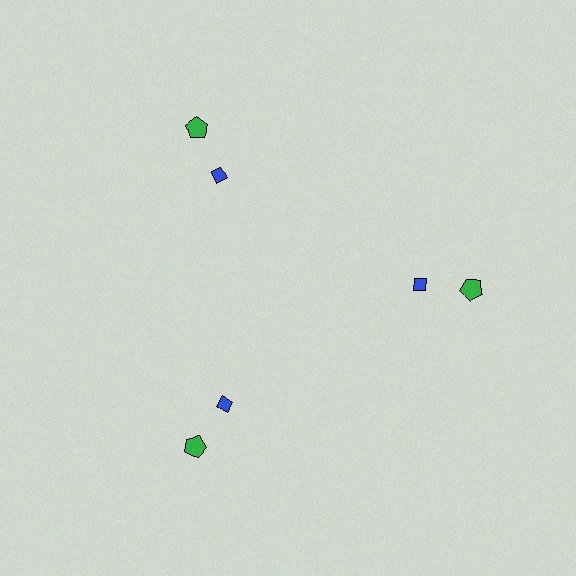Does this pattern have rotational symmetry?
Yes, this pattern has 3-fold rotational symmetry. It looks the same after rotating 120 degrees around the center.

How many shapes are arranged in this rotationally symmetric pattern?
There are 6 shapes, arranged in 3 groups of 2.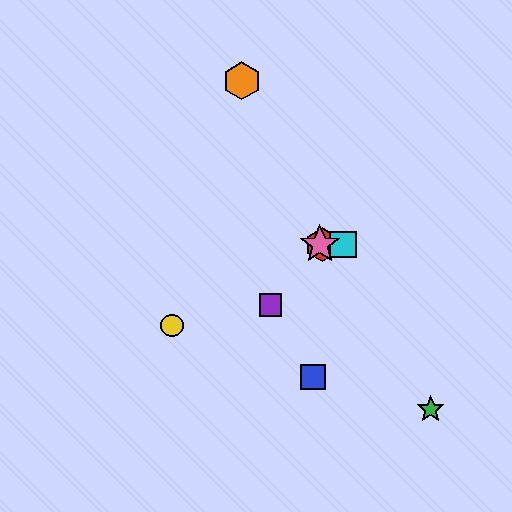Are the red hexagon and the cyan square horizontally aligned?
Yes, both are at y≈245.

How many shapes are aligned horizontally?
3 shapes (the red hexagon, the cyan square, the pink star) are aligned horizontally.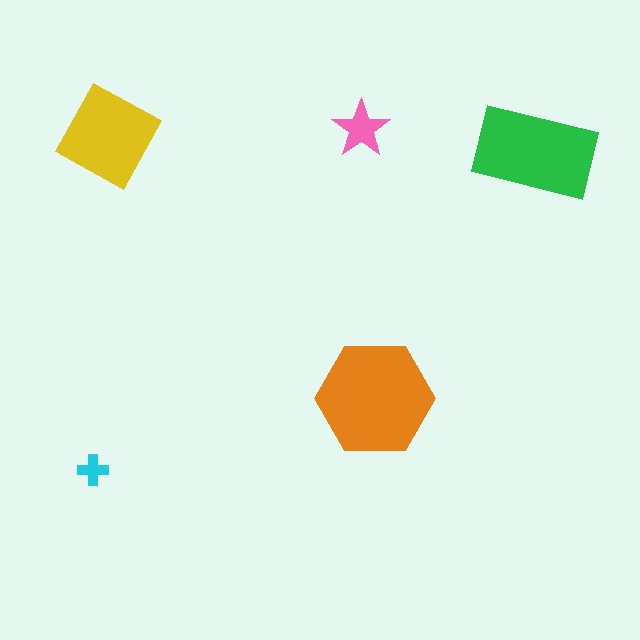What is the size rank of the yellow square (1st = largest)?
3rd.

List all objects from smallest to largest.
The cyan cross, the pink star, the yellow square, the green rectangle, the orange hexagon.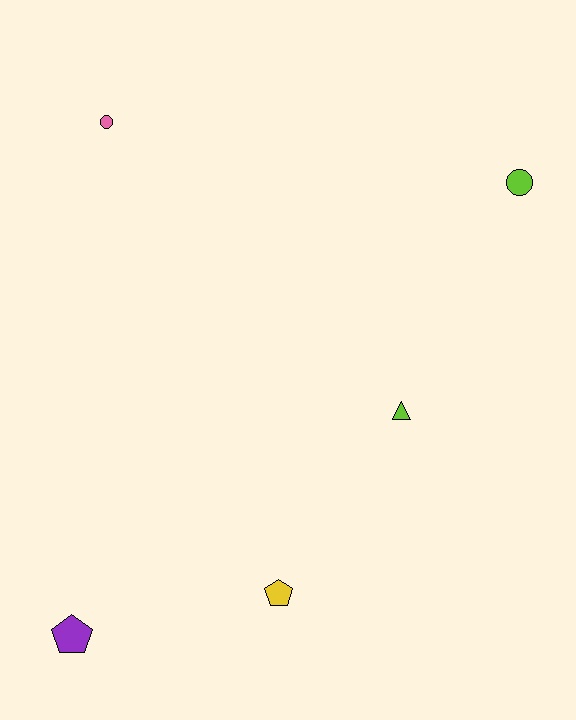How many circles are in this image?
There are 2 circles.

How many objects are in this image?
There are 5 objects.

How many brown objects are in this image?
There are no brown objects.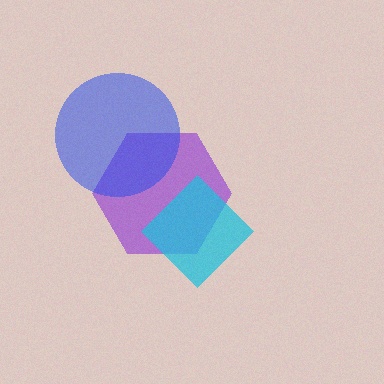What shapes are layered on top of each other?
The layered shapes are: a purple hexagon, a cyan diamond, a blue circle.